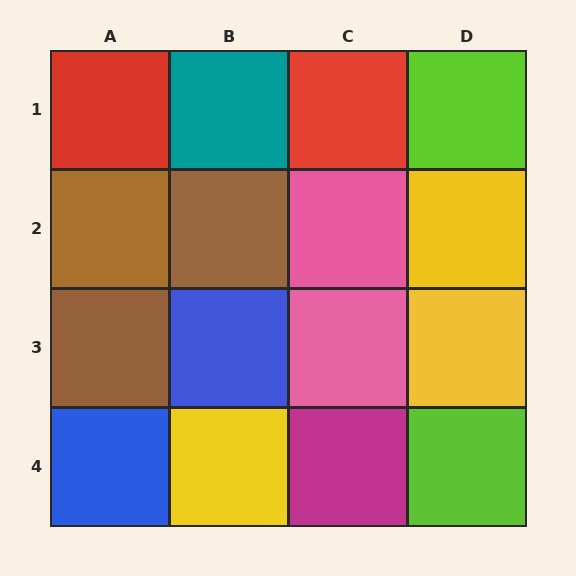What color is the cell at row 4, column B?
Yellow.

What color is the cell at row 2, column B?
Brown.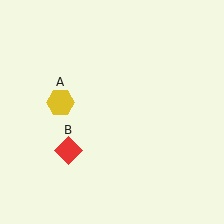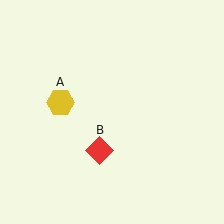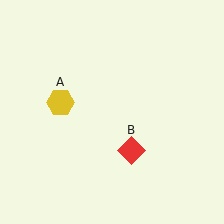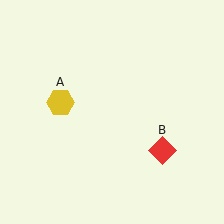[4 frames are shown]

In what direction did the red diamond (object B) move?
The red diamond (object B) moved right.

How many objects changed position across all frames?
1 object changed position: red diamond (object B).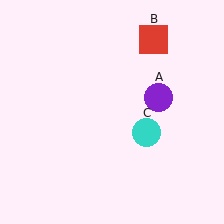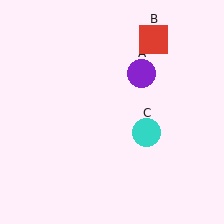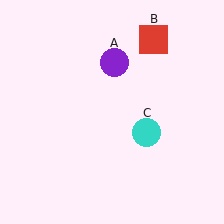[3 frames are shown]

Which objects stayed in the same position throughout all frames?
Red square (object B) and cyan circle (object C) remained stationary.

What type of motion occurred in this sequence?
The purple circle (object A) rotated counterclockwise around the center of the scene.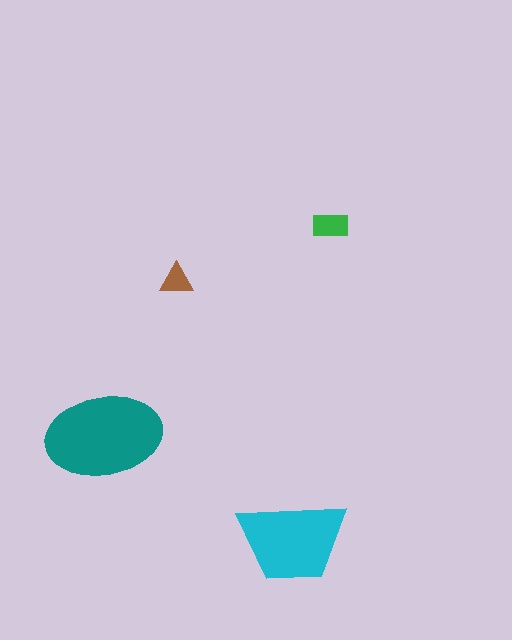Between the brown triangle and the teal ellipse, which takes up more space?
The teal ellipse.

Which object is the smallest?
The brown triangle.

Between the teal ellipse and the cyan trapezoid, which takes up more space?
The teal ellipse.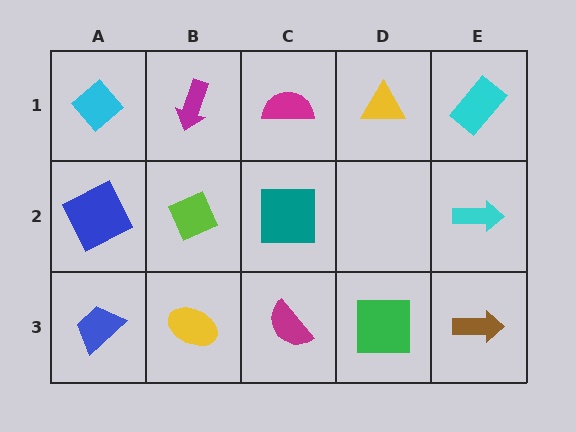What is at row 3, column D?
A green square.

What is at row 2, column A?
A blue square.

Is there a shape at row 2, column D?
No, that cell is empty.